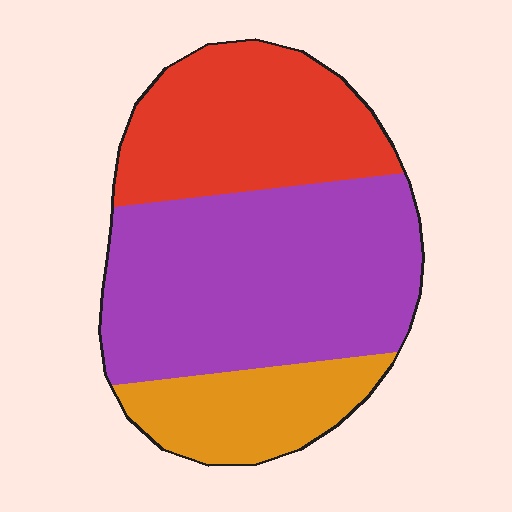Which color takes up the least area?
Orange, at roughly 20%.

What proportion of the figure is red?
Red takes up about one third (1/3) of the figure.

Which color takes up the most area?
Purple, at roughly 50%.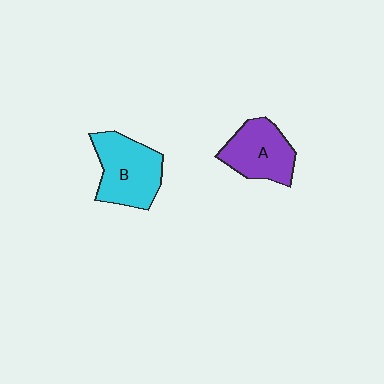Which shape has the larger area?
Shape B (cyan).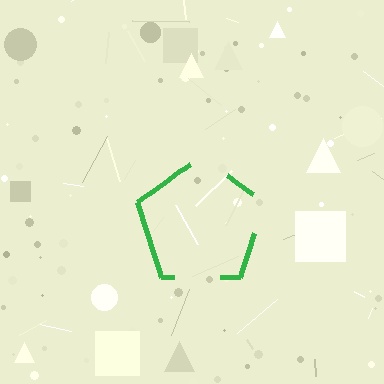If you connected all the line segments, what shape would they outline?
They would outline a pentagon.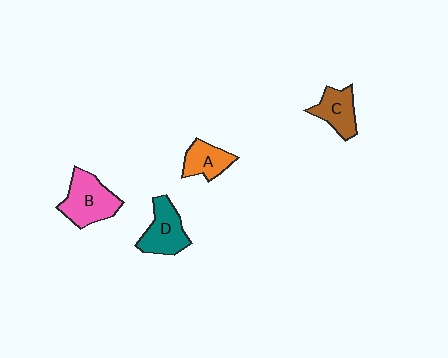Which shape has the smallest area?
Shape A (orange).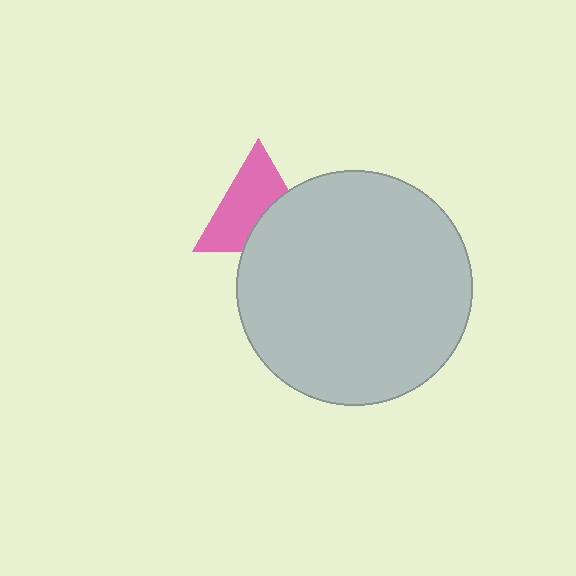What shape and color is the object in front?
The object in front is a light gray circle.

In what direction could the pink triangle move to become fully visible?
The pink triangle could move toward the upper-left. That would shift it out from behind the light gray circle entirely.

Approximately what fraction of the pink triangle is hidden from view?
Roughly 38% of the pink triangle is hidden behind the light gray circle.